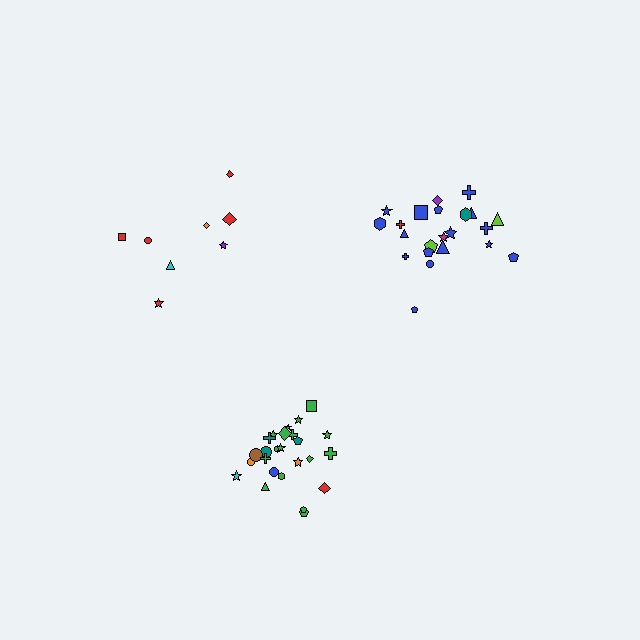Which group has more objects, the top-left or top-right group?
The top-right group.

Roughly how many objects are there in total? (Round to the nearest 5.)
Roughly 55 objects in total.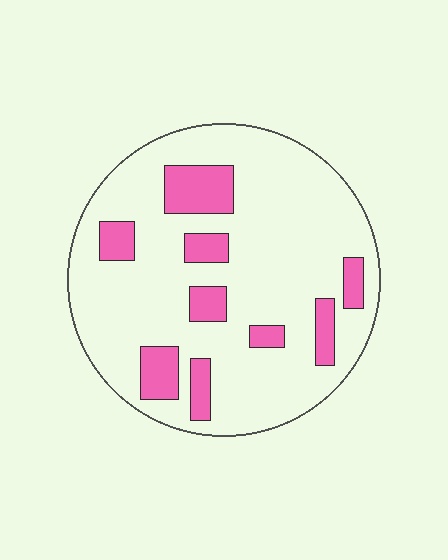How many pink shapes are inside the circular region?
9.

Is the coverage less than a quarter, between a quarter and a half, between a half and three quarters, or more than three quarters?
Less than a quarter.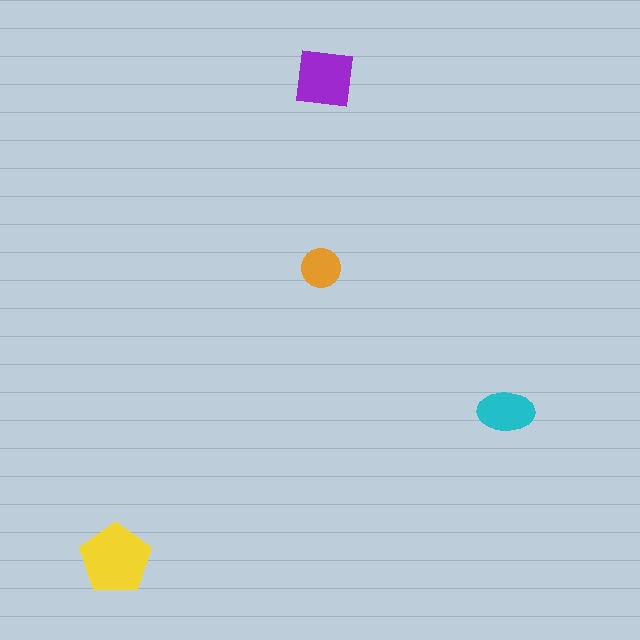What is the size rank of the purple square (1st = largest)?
2nd.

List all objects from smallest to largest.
The orange circle, the cyan ellipse, the purple square, the yellow pentagon.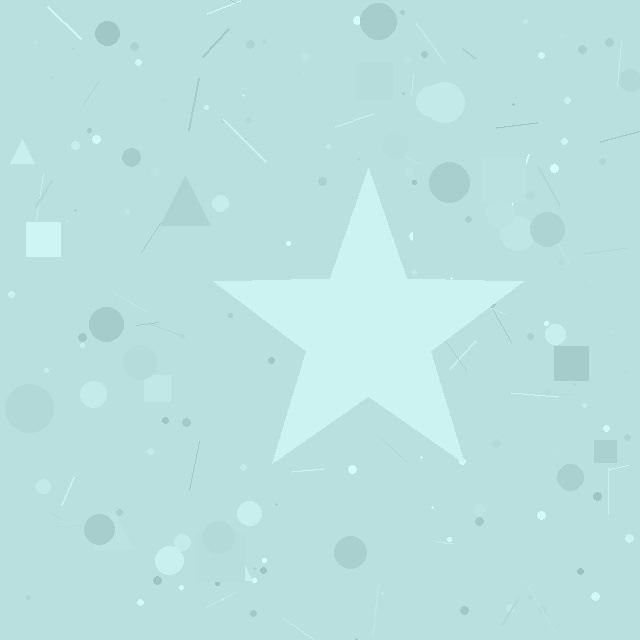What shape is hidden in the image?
A star is hidden in the image.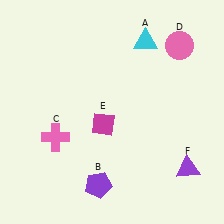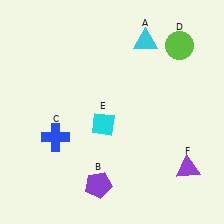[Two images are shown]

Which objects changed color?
C changed from pink to blue. D changed from pink to lime. E changed from magenta to cyan.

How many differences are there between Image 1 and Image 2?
There are 3 differences between the two images.